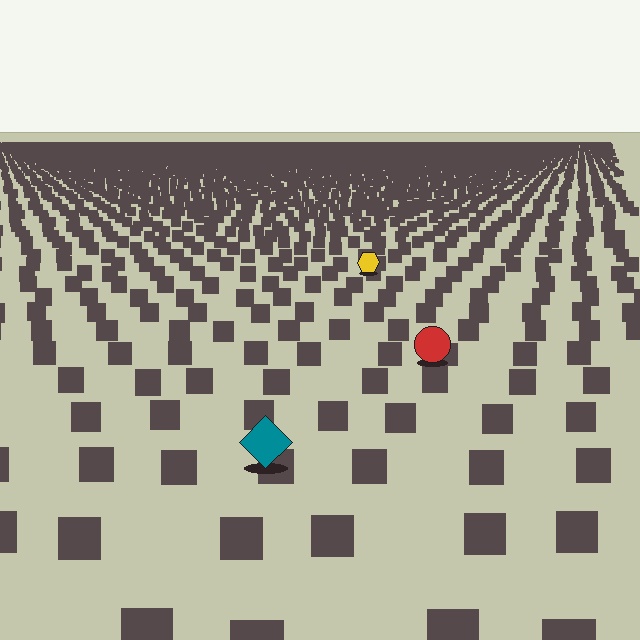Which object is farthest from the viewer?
The yellow hexagon is farthest from the viewer. It appears smaller and the ground texture around it is denser.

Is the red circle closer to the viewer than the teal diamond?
No. The teal diamond is closer — you can tell from the texture gradient: the ground texture is coarser near it.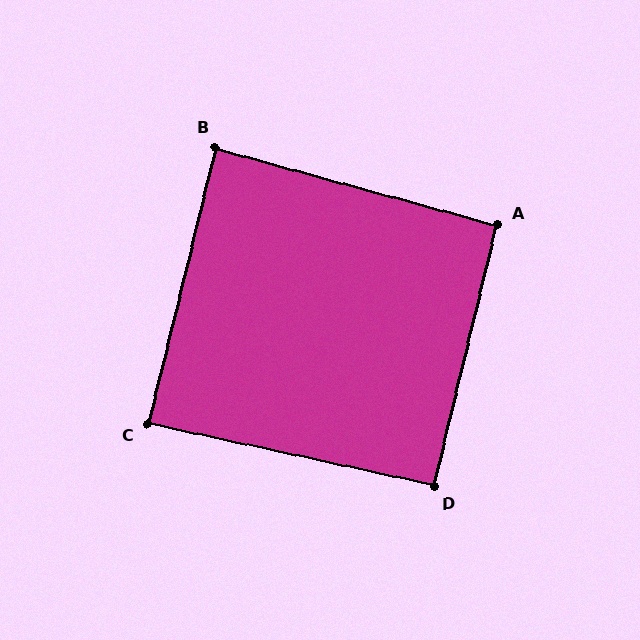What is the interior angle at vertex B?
Approximately 89 degrees (approximately right).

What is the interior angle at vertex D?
Approximately 91 degrees (approximately right).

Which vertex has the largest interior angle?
A, at approximately 92 degrees.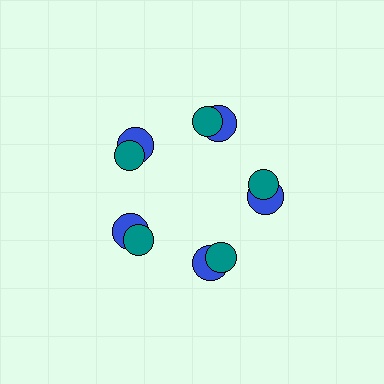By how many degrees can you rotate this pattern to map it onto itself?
The pattern maps onto itself every 72 degrees of rotation.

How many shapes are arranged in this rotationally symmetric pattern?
There are 10 shapes, arranged in 5 groups of 2.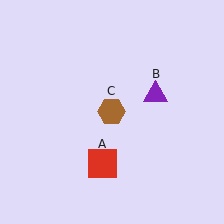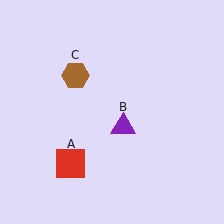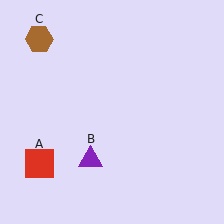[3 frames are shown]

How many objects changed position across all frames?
3 objects changed position: red square (object A), purple triangle (object B), brown hexagon (object C).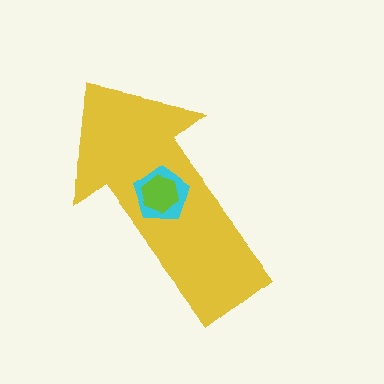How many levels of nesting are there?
3.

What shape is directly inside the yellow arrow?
The cyan pentagon.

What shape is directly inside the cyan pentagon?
The lime hexagon.